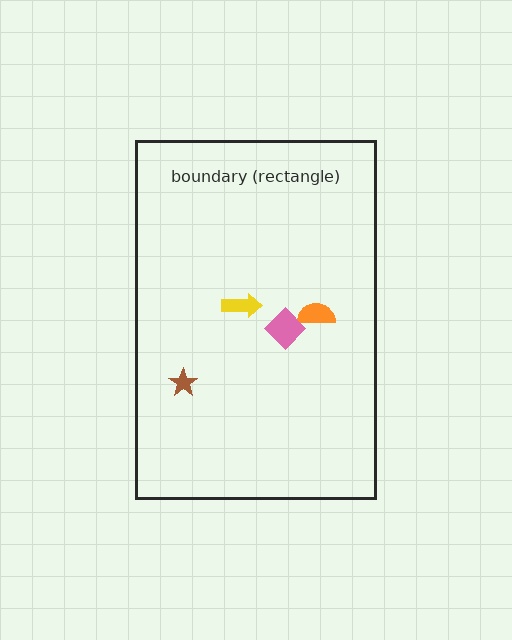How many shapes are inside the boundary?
4 inside, 0 outside.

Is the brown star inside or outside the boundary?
Inside.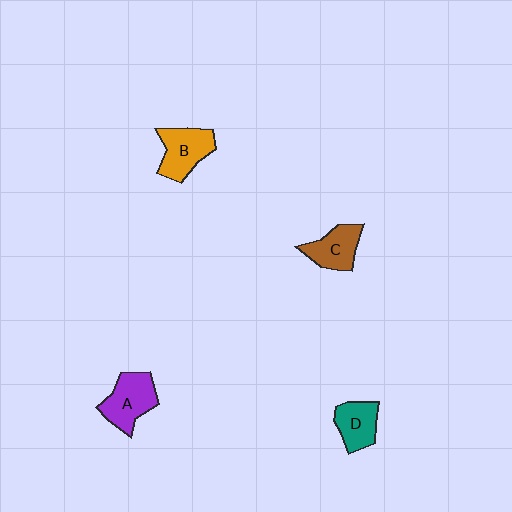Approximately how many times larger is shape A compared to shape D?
Approximately 1.3 times.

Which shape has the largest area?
Shape A (purple).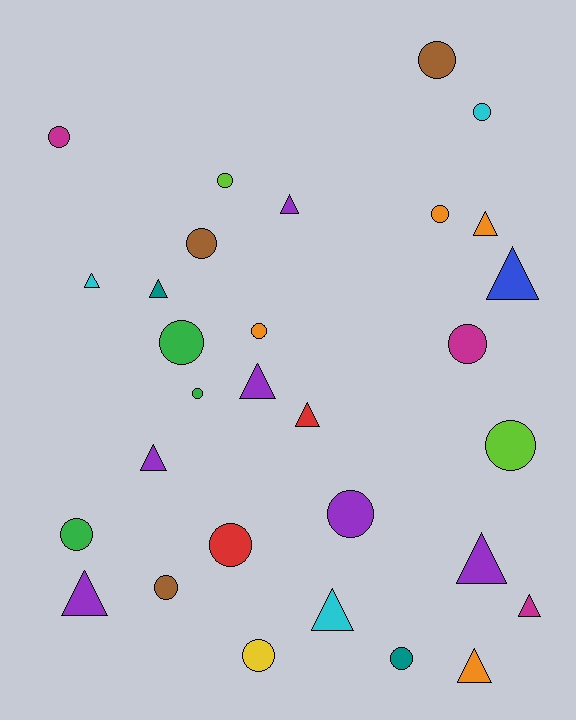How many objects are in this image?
There are 30 objects.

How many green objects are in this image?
There are 3 green objects.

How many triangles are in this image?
There are 13 triangles.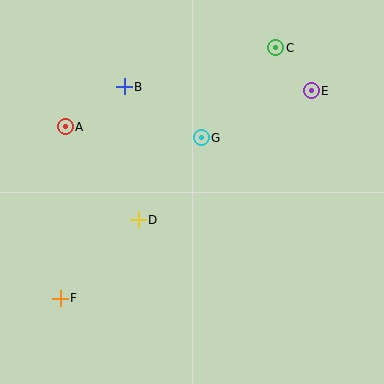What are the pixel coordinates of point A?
Point A is at (65, 127).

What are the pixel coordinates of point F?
Point F is at (60, 298).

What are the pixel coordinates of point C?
Point C is at (276, 48).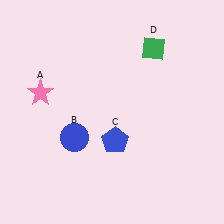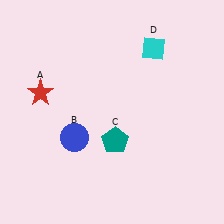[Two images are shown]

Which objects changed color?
A changed from pink to red. C changed from blue to teal. D changed from green to cyan.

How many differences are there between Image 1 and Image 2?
There are 3 differences between the two images.